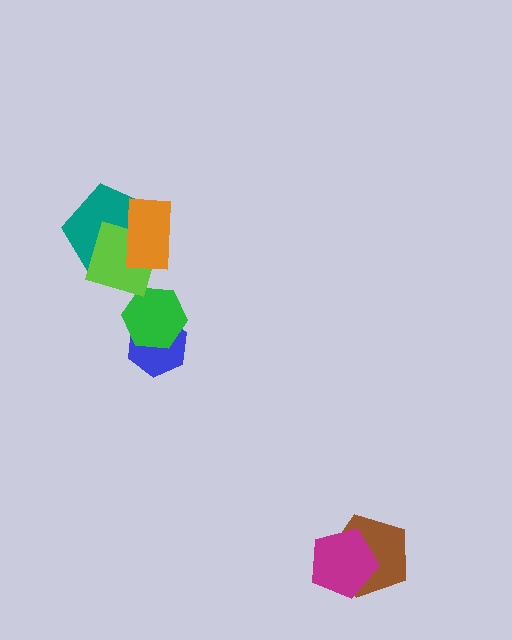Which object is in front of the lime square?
The orange rectangle is in front of the lime square.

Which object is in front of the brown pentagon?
The magenta pentagon is in front of the brown pentagon.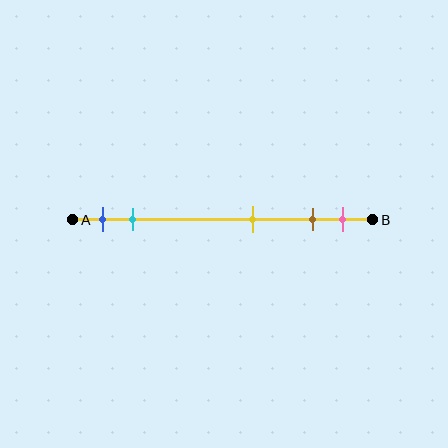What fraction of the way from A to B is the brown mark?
The brown mark is approximately 80% (0.8) of the way from A to B.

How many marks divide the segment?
There are 5 marks dividing the segment.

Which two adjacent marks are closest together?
The brown and pink marks are the closest adjacent pair.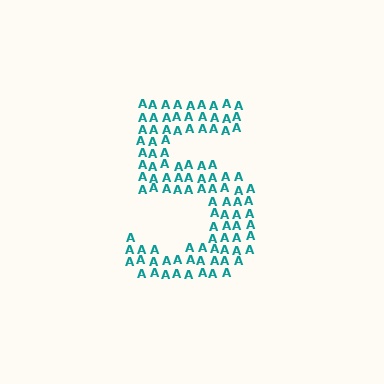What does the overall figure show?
The overall figure shows the digit 5.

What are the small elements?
The small elements are letter A's.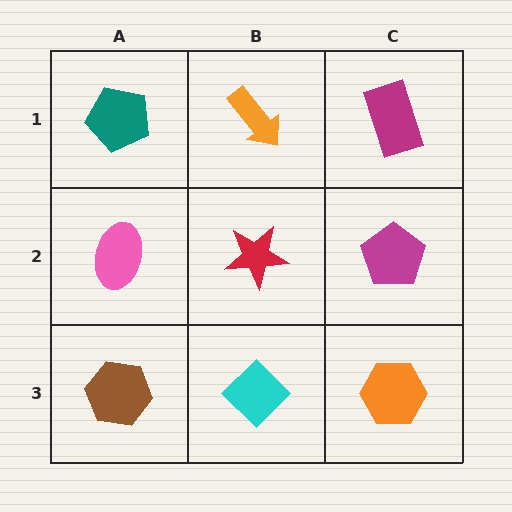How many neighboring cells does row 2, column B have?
4.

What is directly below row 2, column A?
A brown hexagon.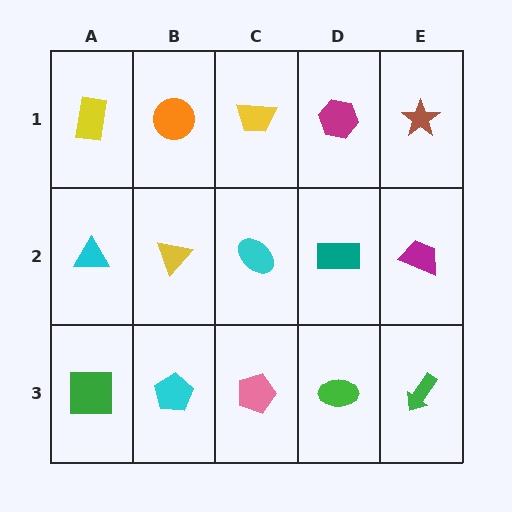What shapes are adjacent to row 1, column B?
A yellow triangle (row 2, column B), a yellow rectangle (row 1, column A), a yellow trapezoid (row 1, column C).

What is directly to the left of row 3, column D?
A pink pentagon.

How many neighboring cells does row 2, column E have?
3.